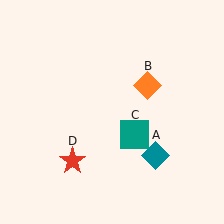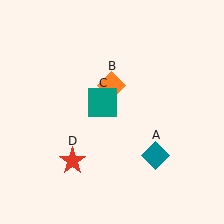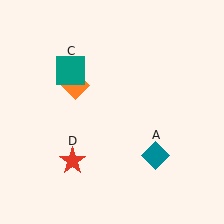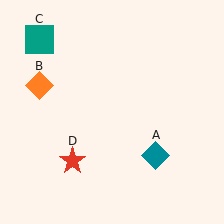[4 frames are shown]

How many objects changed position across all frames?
2 objects changed position: orange diamond (object B), teal square (object C).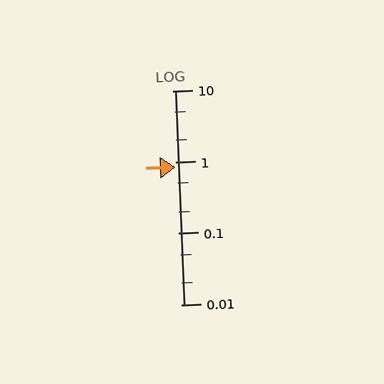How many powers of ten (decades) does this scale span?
The scale spans 3 decades, from 0.01 to 10.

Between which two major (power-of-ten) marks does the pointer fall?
The pointer is between 0.1 and 1.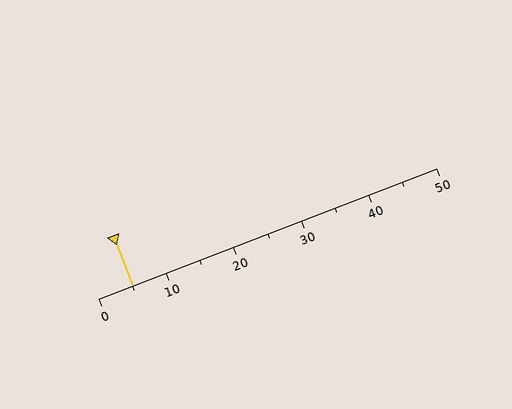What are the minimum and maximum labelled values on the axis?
The axis runs from 0 to 50.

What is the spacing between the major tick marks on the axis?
The major ticks are spaced 10 apart.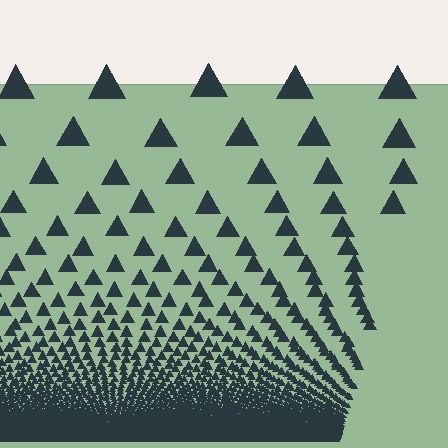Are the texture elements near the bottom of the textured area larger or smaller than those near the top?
Smaller. The gradient is inverted — elements near the bottom are smaller and denser.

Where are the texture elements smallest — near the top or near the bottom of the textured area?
Near the bottom.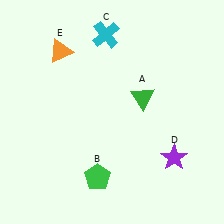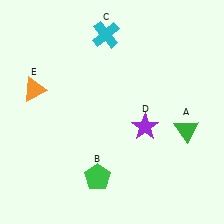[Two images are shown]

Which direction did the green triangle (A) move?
The green triangle (A) moved right.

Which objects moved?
The objects that moved are: the green triangle (A), the purple star (D), the orange triangle (E).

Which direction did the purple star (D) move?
The purple star (D) moved up.